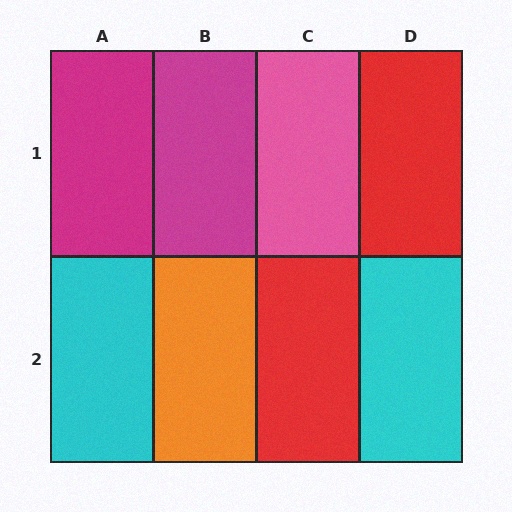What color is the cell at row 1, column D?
Red.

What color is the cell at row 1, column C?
Pink.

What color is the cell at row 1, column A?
Magenta.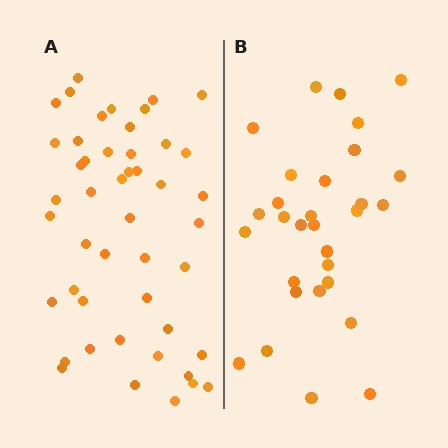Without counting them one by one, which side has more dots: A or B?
Region A (the left region) has more dots.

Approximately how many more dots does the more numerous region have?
Region A has approximately 15 more dots than region B.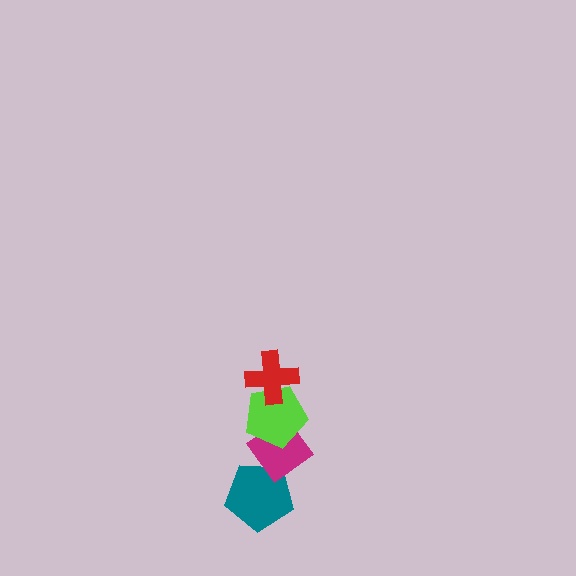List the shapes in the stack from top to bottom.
From top to bottom: the red cross, the lime pentagon, the magenta diamond, the teal pentagon.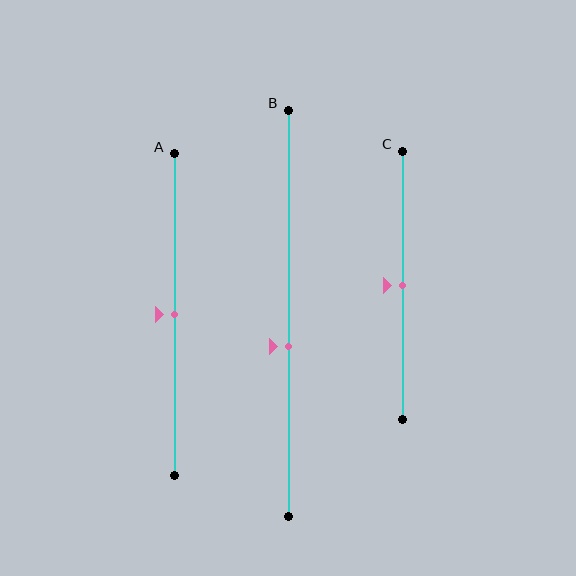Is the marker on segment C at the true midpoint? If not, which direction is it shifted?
Yes, the marker on segment C is at the true midpoint.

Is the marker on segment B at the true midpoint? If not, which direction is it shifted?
No, the marker on segment B is shifted downward by about 8% of the segment length.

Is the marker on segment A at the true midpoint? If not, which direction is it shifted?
Yes, the marker on segment A is at the true midpoint.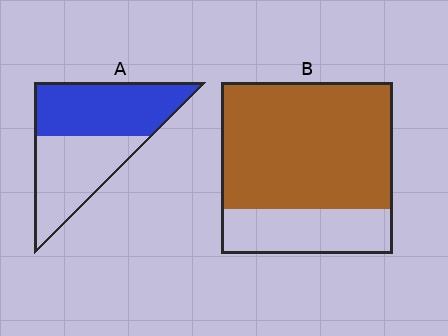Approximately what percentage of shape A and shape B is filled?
A is approximately 55% and B is approximately 75%.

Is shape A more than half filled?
Roughly half.